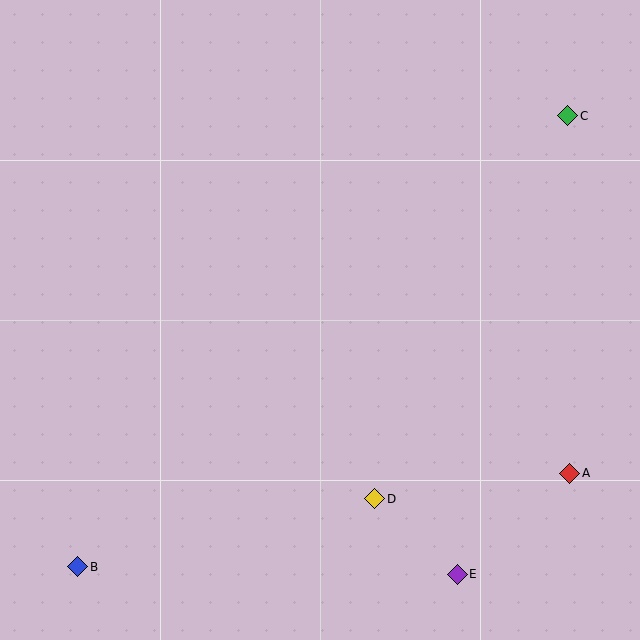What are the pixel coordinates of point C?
Point C is at (568, 116).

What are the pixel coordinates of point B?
Point B is at (78, 567).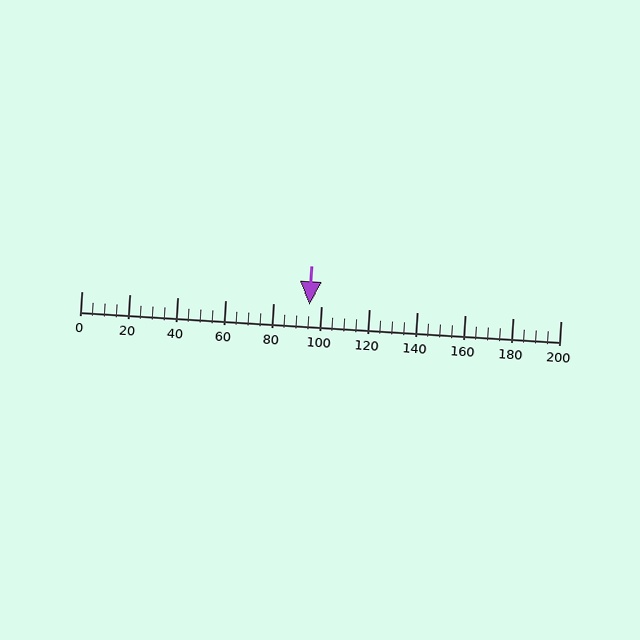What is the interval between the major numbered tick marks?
The major tick marks are spaced 20 units apart.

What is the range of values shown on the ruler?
The ruler shows values from 0 to 200.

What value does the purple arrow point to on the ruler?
The purple arrow points to approximately 95.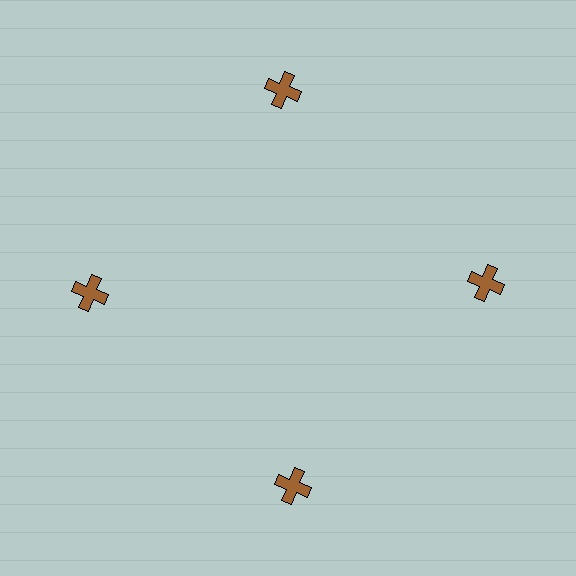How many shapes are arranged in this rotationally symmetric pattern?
There are 4 shapes, arranged in 4 groups of 1.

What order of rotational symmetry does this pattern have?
This pattern has 4-fold rotational symmetry.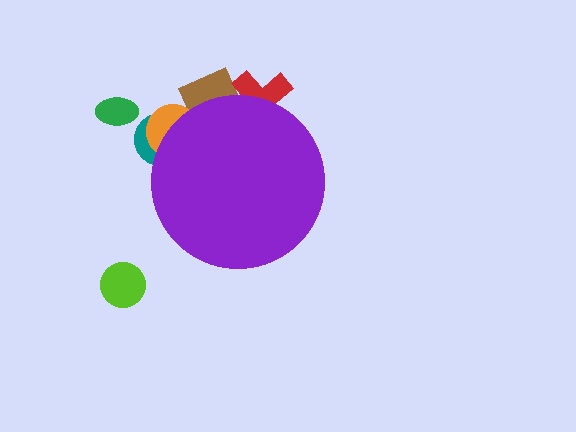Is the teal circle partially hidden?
Yes, the teal circle is partially hidden behind the purple circle.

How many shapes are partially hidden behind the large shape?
4 shapes are partially hidden.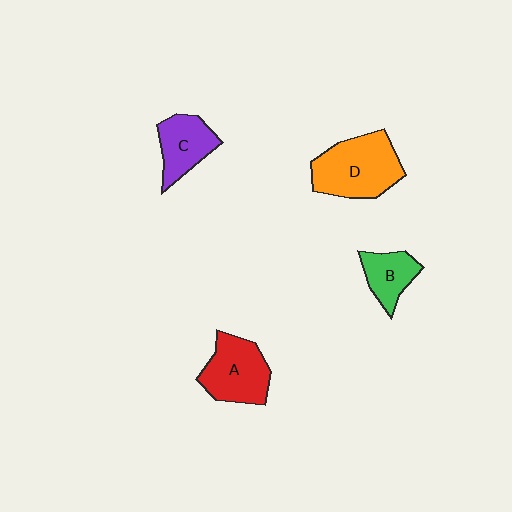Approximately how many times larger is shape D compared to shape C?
Approximately 1.6 times.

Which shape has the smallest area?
Shape B (green).